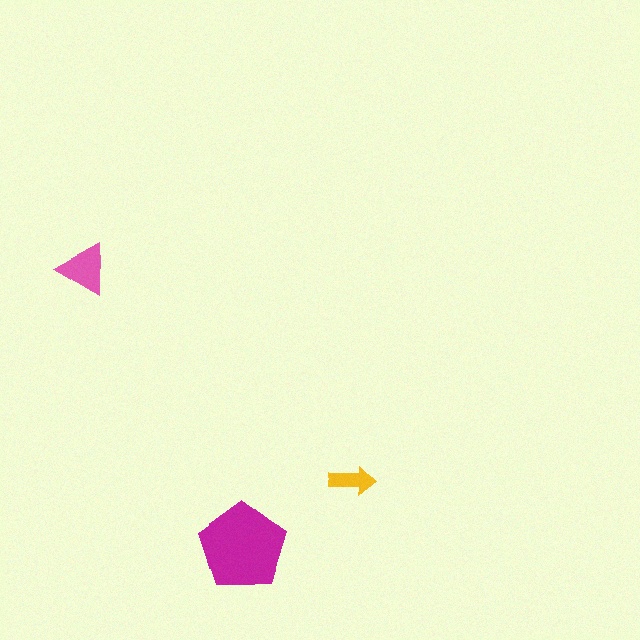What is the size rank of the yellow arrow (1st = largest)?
3rd.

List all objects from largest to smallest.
The magenta pentagon, the pink triangle, the yellow arrow.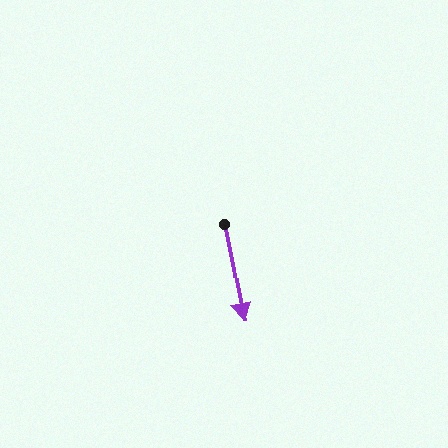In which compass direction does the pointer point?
South.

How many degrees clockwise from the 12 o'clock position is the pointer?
Approximately 169 degrees.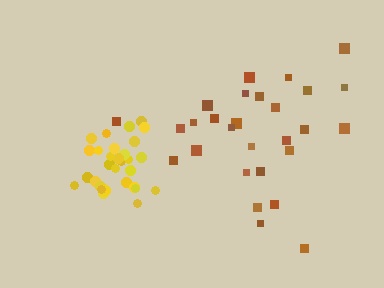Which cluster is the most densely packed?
Yellow.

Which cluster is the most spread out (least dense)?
Brown.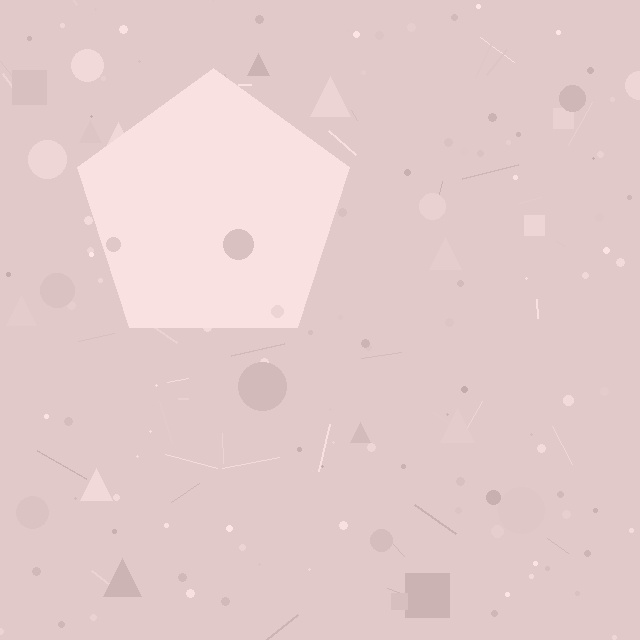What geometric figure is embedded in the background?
A pentagon is embedded in the background.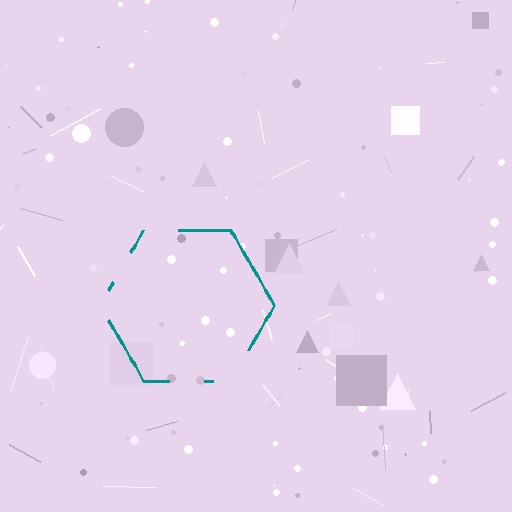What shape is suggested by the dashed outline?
The dashed outline suggests a hexagon.